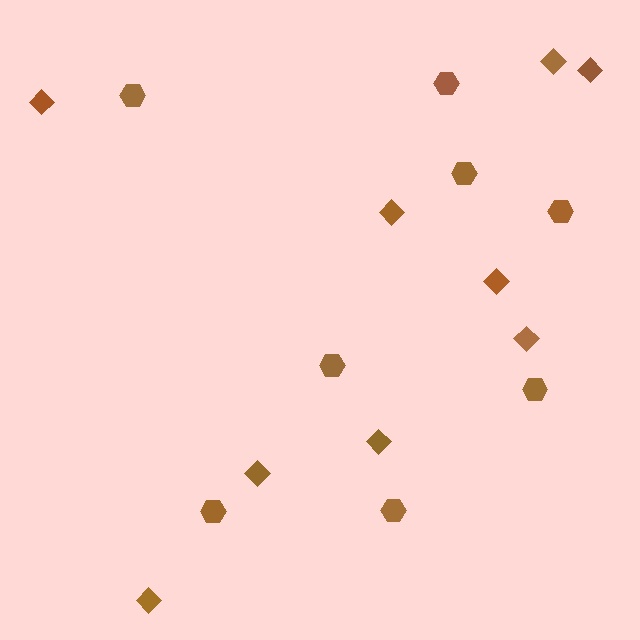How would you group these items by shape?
There are 2 groups: one group of diamonds (9) and one group of hexagons (8).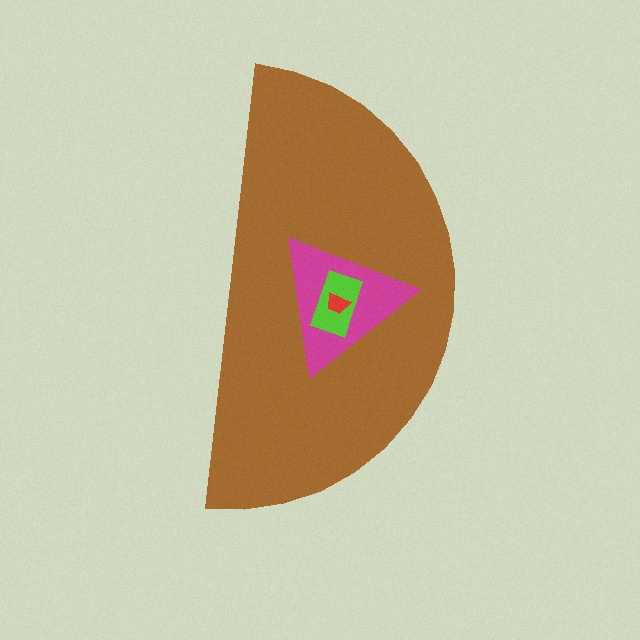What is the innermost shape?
The red trapezoid.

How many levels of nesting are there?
4.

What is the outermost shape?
The brown semicircle.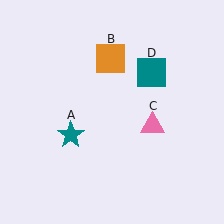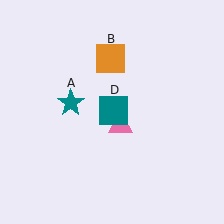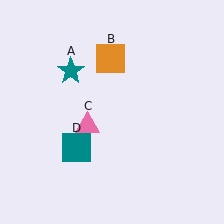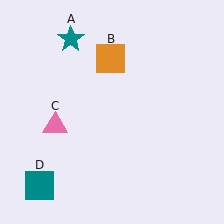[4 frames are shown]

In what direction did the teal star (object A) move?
The teal star (object A) moved up.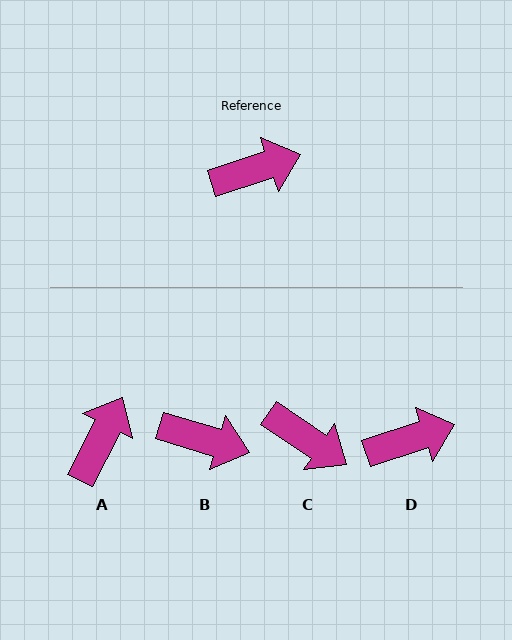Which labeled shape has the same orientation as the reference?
D.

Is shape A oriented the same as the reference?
No, it is off by about 45 degrees.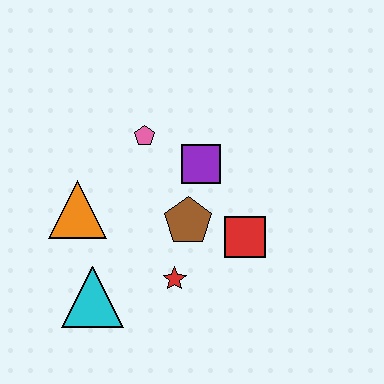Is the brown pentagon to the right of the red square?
No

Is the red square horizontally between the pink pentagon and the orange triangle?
No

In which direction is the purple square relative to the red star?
The purple square is above the red star.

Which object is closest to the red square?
The brown pentagon is closest to the red square.